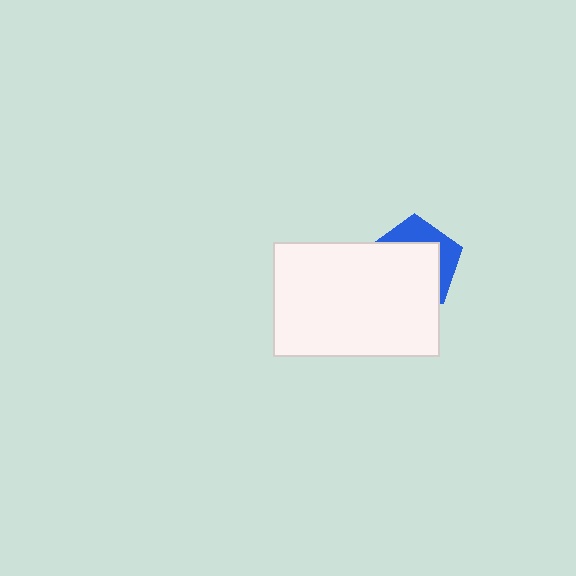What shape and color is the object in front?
The object in front is a white rectangle.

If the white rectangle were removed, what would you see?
You would see the complete blue pentagon.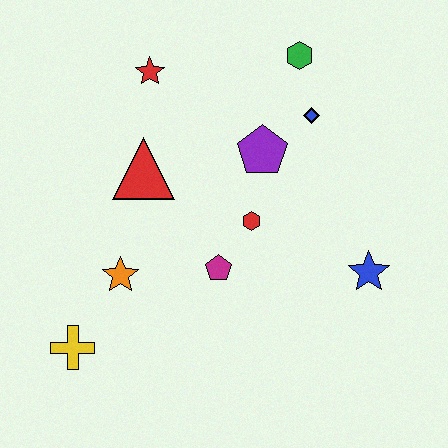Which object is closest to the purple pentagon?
The blue diamond is closest to the purple pentagon.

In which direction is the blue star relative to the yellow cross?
The blue star is to the right of the yellow cross.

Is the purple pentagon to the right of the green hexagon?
No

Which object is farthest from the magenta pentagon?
The green hexagon is farthest from the magenta pentagon.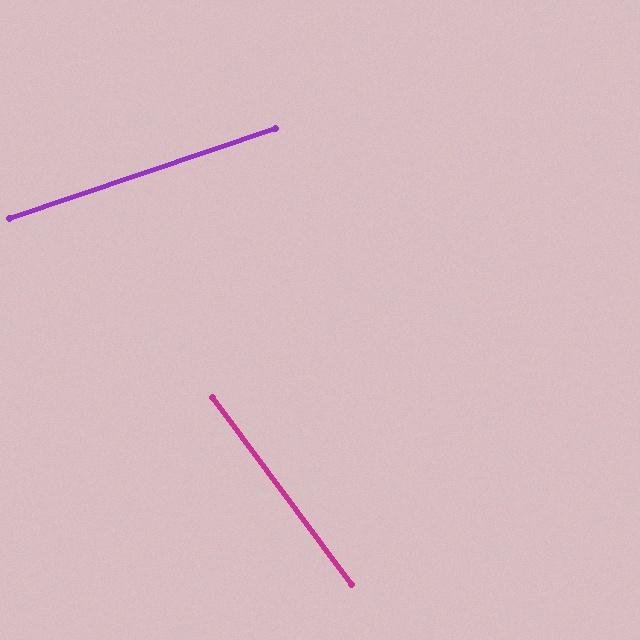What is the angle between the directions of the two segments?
Approximately 72 degrees.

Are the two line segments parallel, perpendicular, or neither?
Neither parallel nor perpendicular — they differ by about 72°.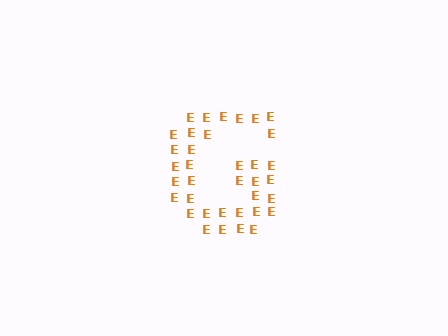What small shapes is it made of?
It is made of small letter E's.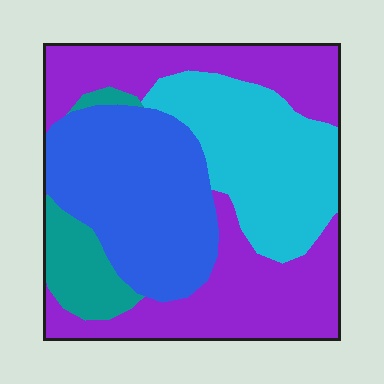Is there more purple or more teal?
Purple.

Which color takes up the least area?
Teal, at roughly 10%.